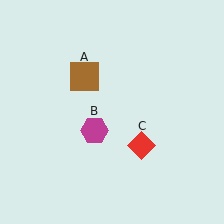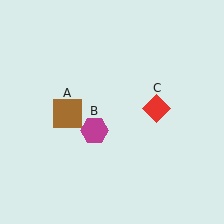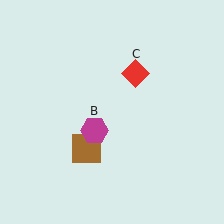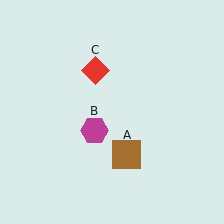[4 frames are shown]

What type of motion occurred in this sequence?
The brown square (object A), red diamond (object C) rotated counterclockwise around the center of the scene.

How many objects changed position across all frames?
2 objects changed position: brown square (object A), red diamond (object C).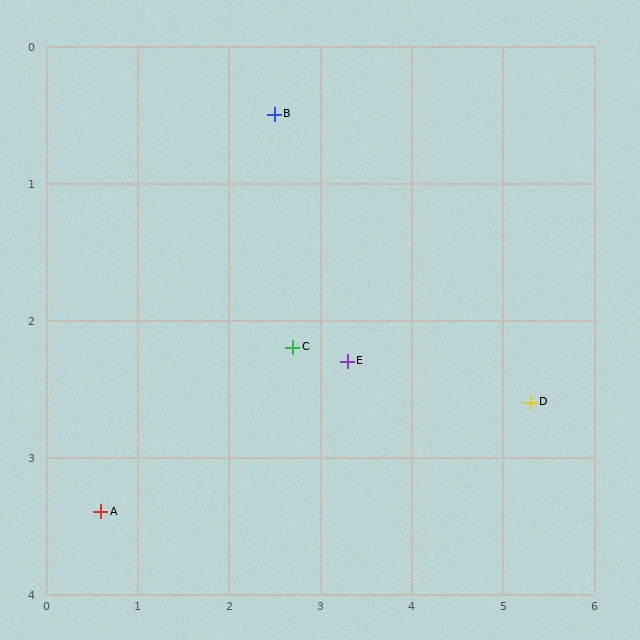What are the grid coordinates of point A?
Point A is at approximately (0.6, 3.4).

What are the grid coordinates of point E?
Point E is at approximately (3.3, 2.3).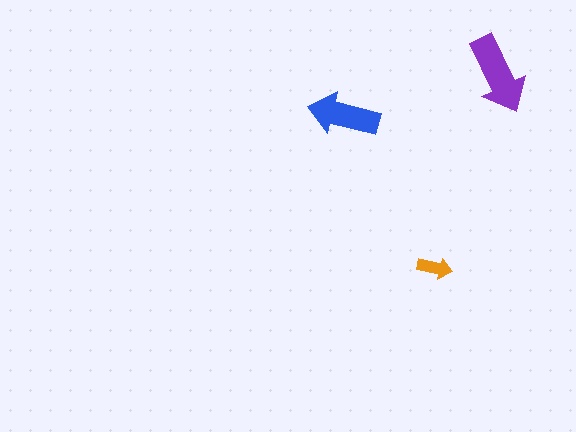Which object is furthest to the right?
The purple arrow is rightmost.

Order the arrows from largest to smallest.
the purple one, the blue one, the orange one.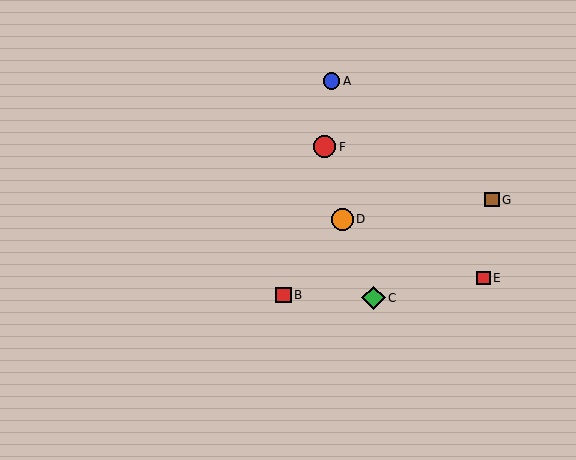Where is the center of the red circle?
The center of the red circle is at (325, 147).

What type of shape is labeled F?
Shape F is a red circle.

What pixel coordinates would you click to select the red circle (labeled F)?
Click at (325, 147) to select the red circle F.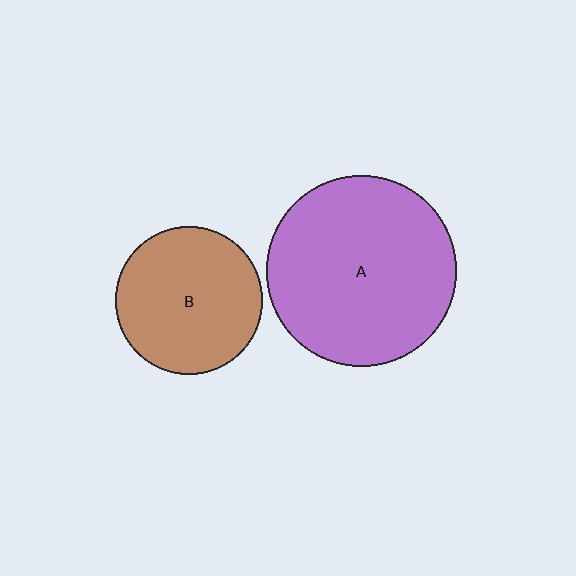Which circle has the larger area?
Circle A (purple).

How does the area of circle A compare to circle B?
Approximately 1.7 times.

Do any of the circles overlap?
No, none of the circles overlap.